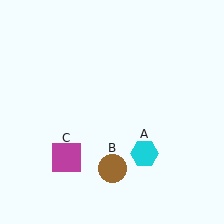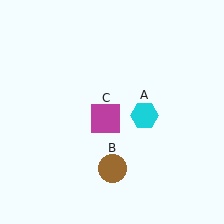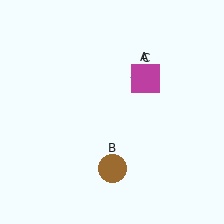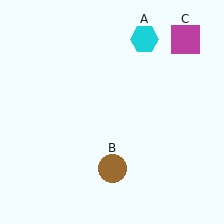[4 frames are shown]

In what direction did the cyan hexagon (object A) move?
The cyan hexagon (object A) moved up.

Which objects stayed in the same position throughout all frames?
Brown circle (object B) remained stationary.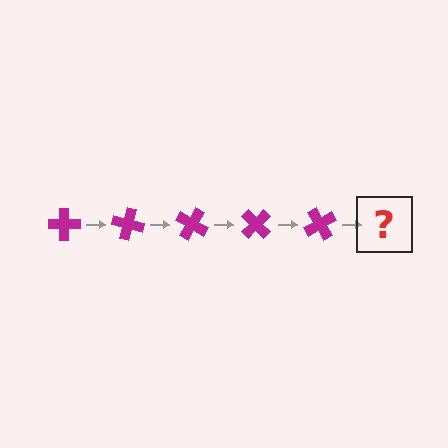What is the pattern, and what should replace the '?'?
The pattern is that the cross rotates 15 degrees each step. The '?' should be a magenta cross rotated 75 degrees.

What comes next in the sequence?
The next element should be a magenta cross rotated 75 degrees.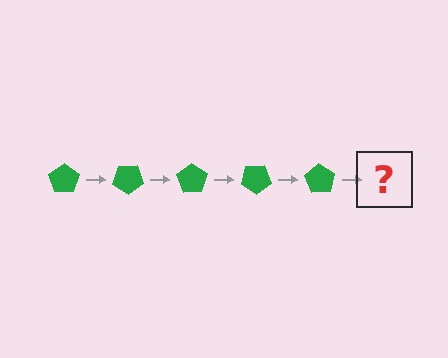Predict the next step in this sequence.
The next step is a green pentagon rotated 175 degrees.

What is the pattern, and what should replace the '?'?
The pattern is that the pentagon rotates 35 degrees each step. The '?' should be a green pentagon rotated 175 degrees.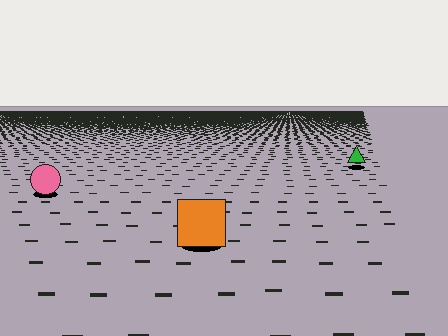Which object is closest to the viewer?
The orange square is closest. The texture marks near it are larger and more spread out.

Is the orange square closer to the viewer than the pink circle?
Yes. The orange square is closer — you can tell from the texture gradient: the ground texture is coarser near it.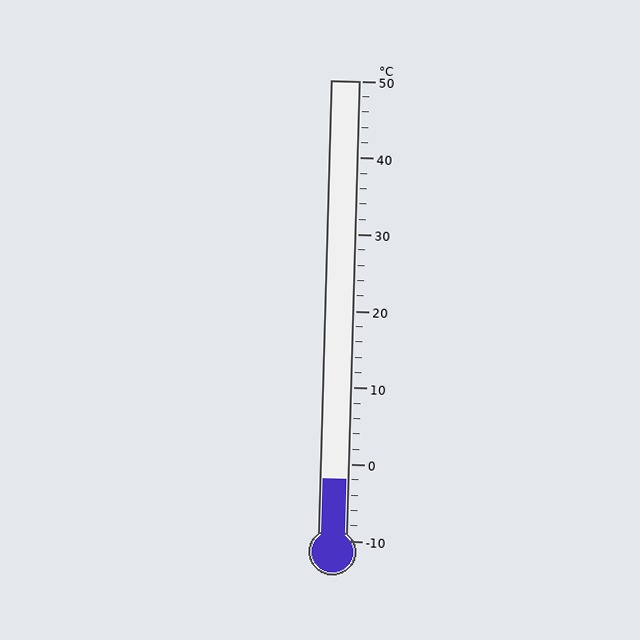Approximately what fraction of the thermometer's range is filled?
The thermometer is filled to approximately 15% of its range.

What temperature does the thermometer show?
The thermometer shows approximately -2°C.